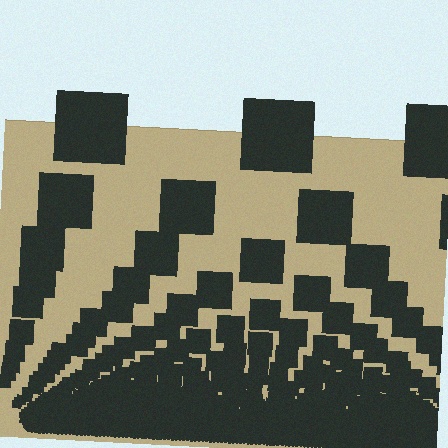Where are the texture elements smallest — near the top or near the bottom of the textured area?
Near the bottom.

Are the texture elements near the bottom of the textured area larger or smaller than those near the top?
Smaller. The gradient is inverted — elements near the bottom are smaller and denser.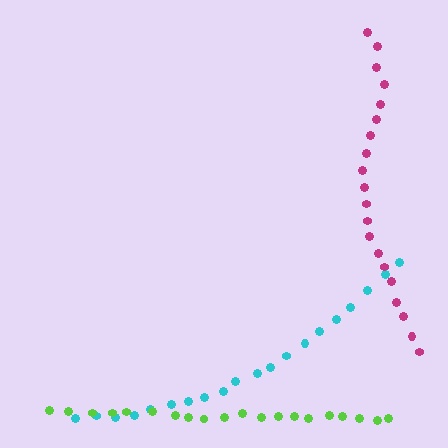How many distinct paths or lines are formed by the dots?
There are 3 distinct paths.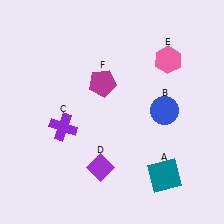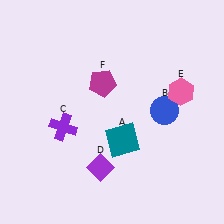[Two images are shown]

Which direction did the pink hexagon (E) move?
The pink hexagon (E) moved down.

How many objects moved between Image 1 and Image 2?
2 objects moved between the two images.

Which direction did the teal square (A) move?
The teal square (A) moved left.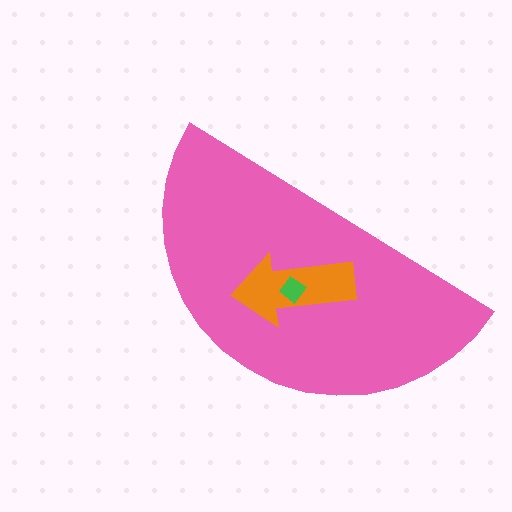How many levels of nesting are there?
3.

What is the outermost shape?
The pink semicircle.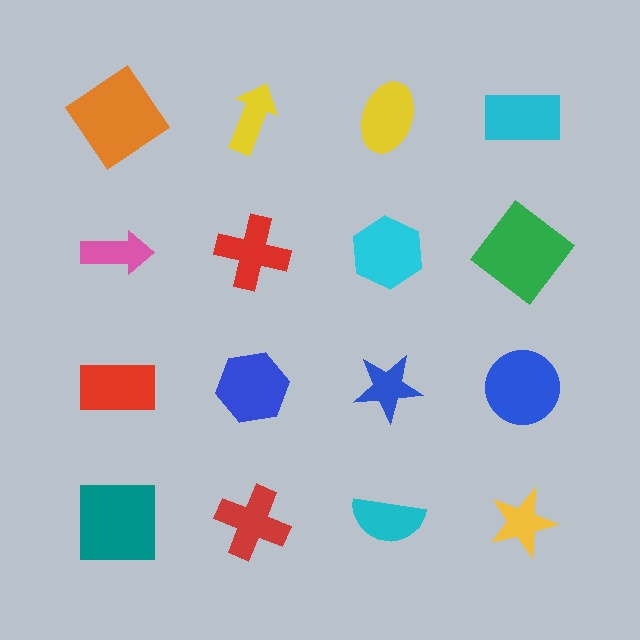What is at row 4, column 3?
A cyan semicircle.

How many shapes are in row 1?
4 shapes.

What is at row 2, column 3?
A cyan hexagon.